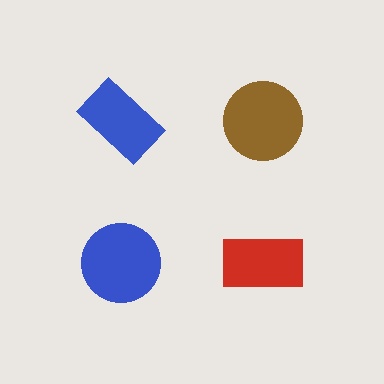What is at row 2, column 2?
A red rectangle.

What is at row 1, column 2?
A brown circle.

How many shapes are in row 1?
2 shapes.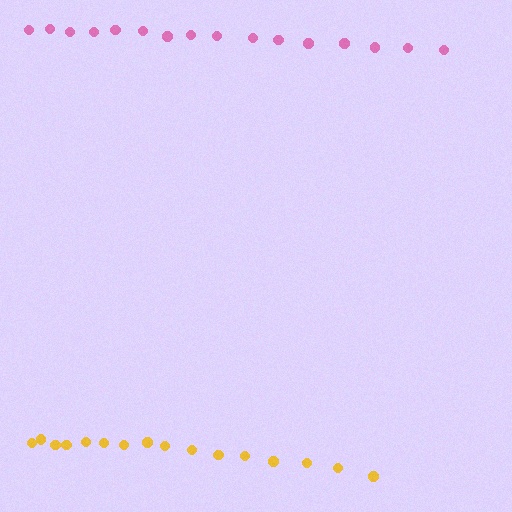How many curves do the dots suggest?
There are 2 distinct paths.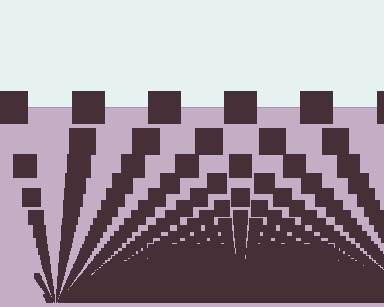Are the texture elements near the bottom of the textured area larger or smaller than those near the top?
Smaller. The gradient is inverted — elements near the bottom are smaller and denser.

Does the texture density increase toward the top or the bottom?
Density increases toward the bottom.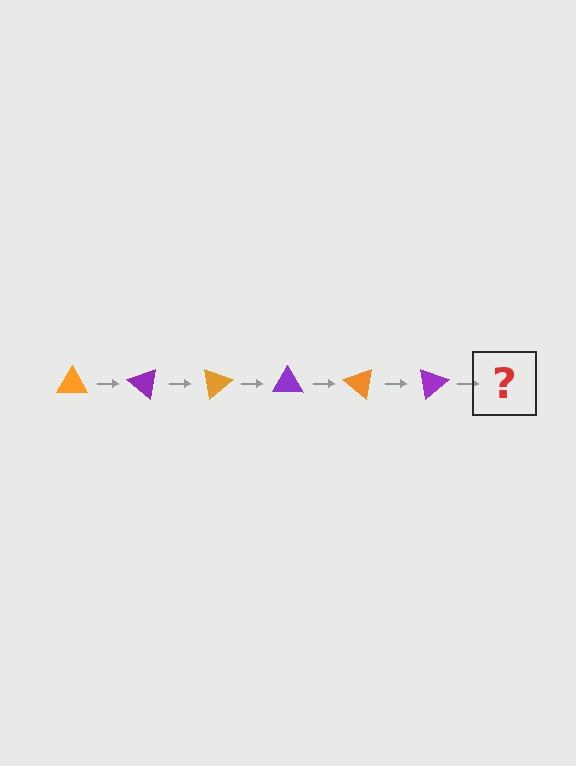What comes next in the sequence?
The next element should be an orange triangle, rotated 240 degrees from the start.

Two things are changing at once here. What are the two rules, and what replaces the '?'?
The two rules are that it rotates 40 degrees each step and the color cycles through orange and purple. The '?' should be an orange triangle, rotated 240 degrees from the start.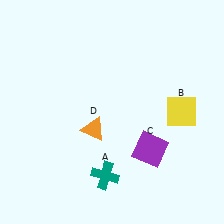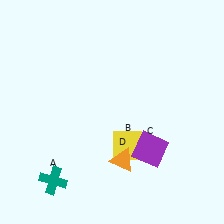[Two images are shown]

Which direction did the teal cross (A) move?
The teal cross (A) moved left.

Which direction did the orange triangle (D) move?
The orange triangle (D) moved down.